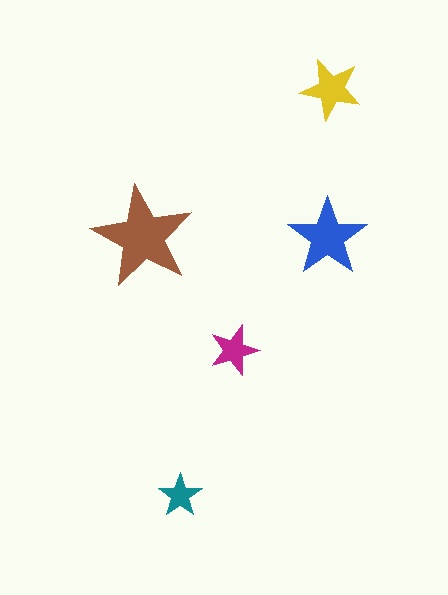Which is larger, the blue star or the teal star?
The blue one.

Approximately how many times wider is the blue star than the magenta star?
About 1.5 times wider.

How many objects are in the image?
There are 5 objects in the image.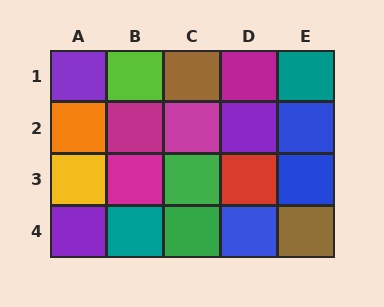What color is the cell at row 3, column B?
Magenta.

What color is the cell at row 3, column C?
Green.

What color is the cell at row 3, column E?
Blue.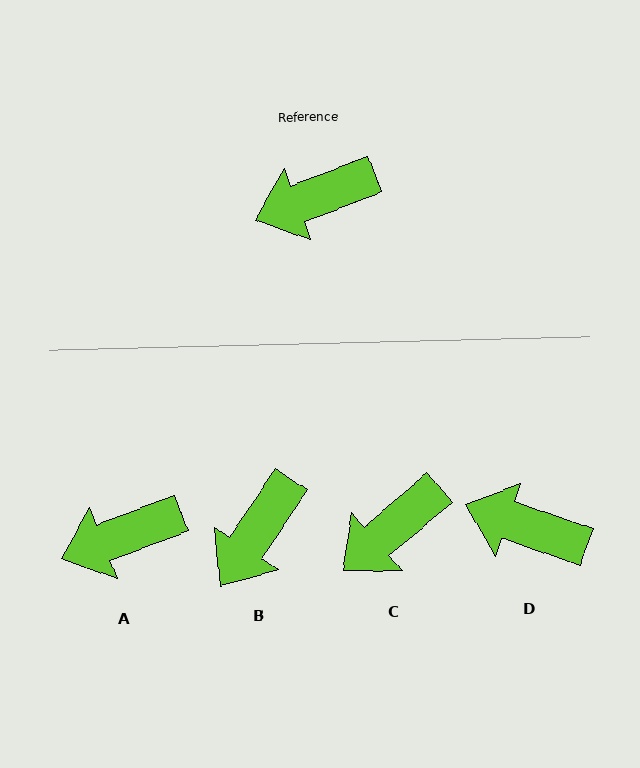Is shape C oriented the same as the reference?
No, it is off by about 20 degrees.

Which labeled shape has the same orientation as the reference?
A.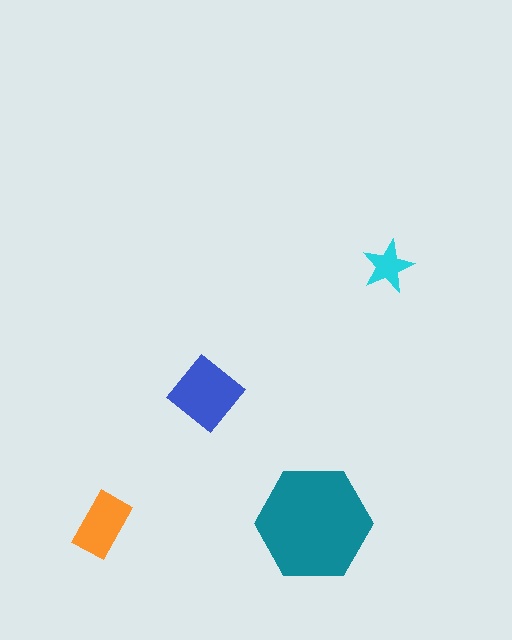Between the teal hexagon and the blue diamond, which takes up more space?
The teal hexagon.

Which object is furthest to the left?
The orange rectangle is leftmost.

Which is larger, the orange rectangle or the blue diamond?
The blue diamond.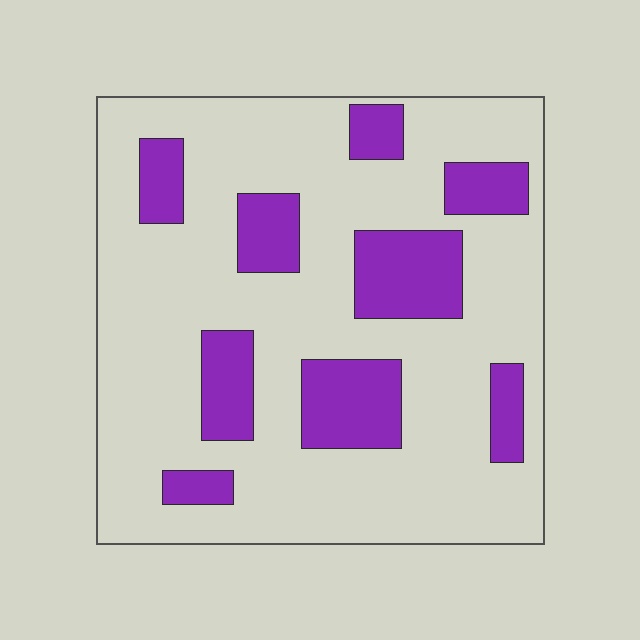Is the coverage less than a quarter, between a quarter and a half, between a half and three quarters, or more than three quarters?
Less than a quarter.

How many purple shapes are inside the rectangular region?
9.